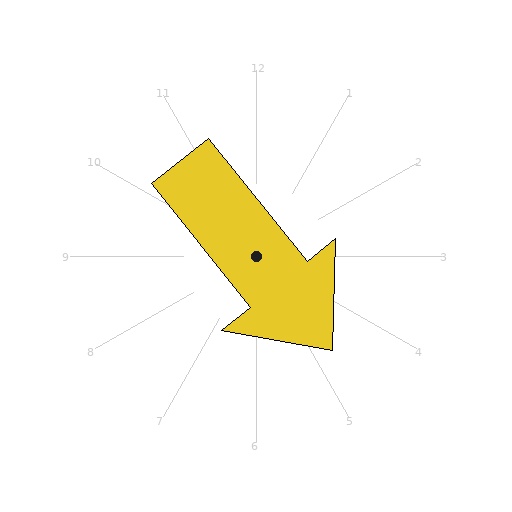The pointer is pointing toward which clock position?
Roughly 5 o'clock.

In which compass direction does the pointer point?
Southeast.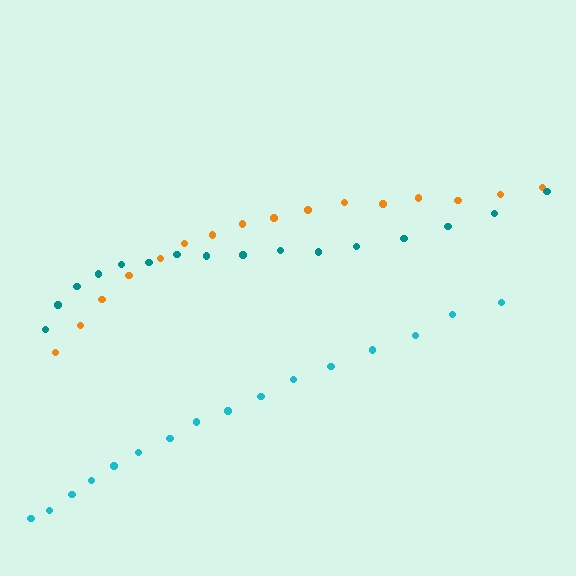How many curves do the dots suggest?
There are 3 distinct paths.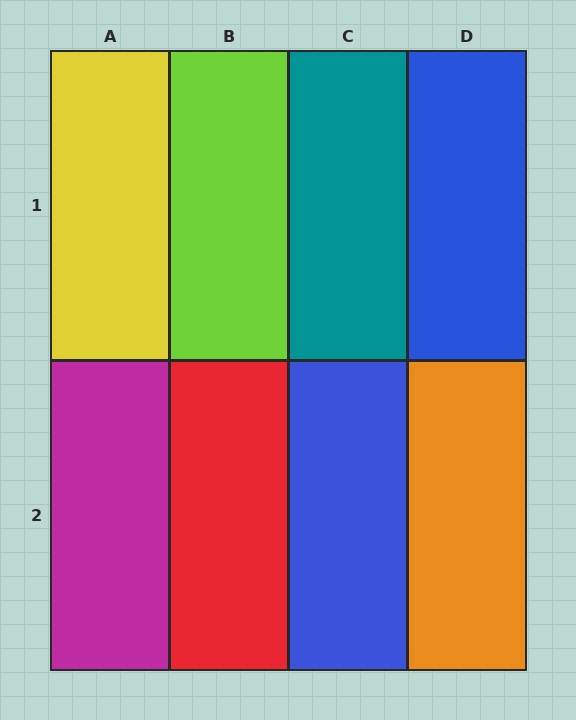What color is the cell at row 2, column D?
Orange.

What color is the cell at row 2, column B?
Red.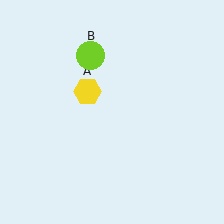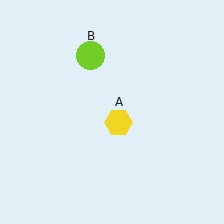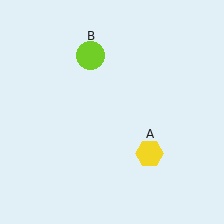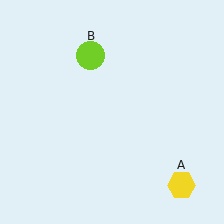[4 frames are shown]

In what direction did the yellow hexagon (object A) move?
The yellow hexagon (object A) moved down and to the right.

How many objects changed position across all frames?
1 object changed position: yellow hexagon (object A).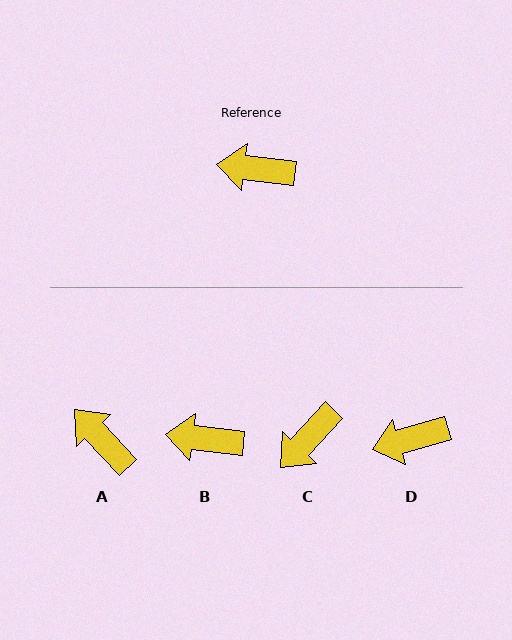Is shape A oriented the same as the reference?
No, it is off by about 40 degrees.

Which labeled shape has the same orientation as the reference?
B.